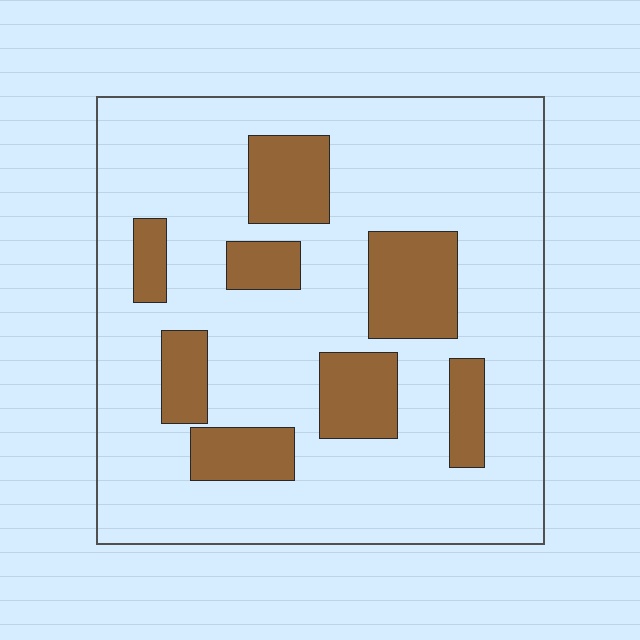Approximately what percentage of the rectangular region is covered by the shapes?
Approximately 20%.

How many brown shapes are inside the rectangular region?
8.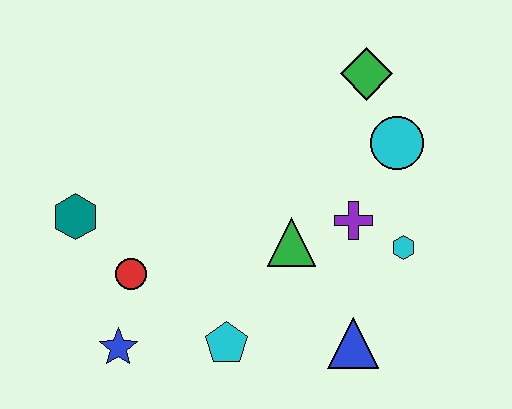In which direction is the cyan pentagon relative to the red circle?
The cyan pentagon is to the right of the red circle.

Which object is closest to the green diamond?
The cyan circle is closest to the green diamond.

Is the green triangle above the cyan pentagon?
Yes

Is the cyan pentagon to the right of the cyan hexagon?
No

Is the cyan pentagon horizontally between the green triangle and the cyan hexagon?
No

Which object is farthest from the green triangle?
The teal hexagon is farthest from the green triangle.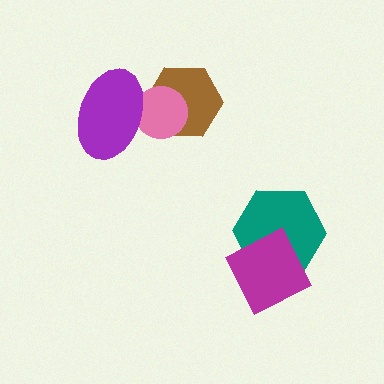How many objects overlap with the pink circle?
2 objects overlap with the pink circle.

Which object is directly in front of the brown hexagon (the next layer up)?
The pink circle is directly in front of the brown hexagon.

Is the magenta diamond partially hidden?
No, no other shape covers it.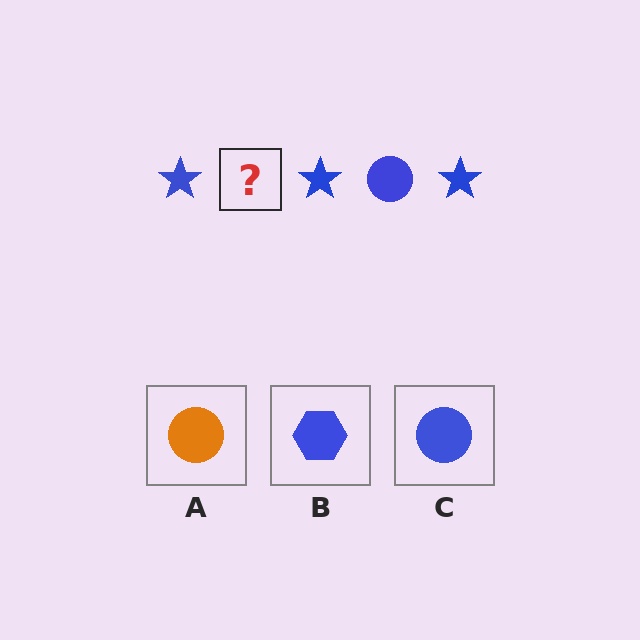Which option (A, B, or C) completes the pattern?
C.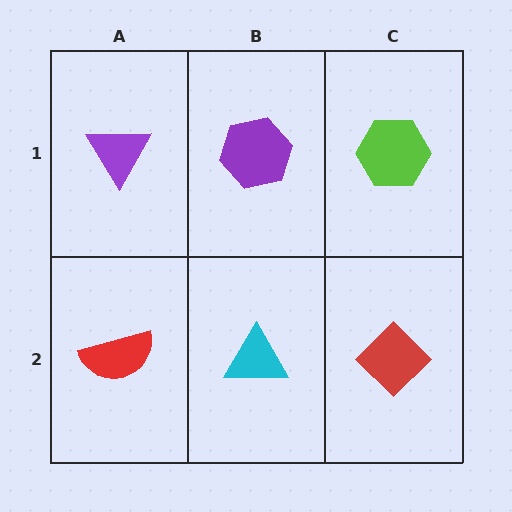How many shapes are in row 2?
3 shapes.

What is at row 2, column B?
A cyan triangle.